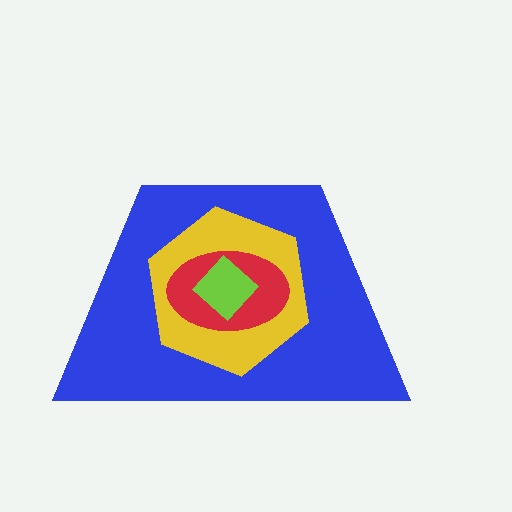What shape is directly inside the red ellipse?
The lime diamond.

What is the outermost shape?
The blue trapezoid.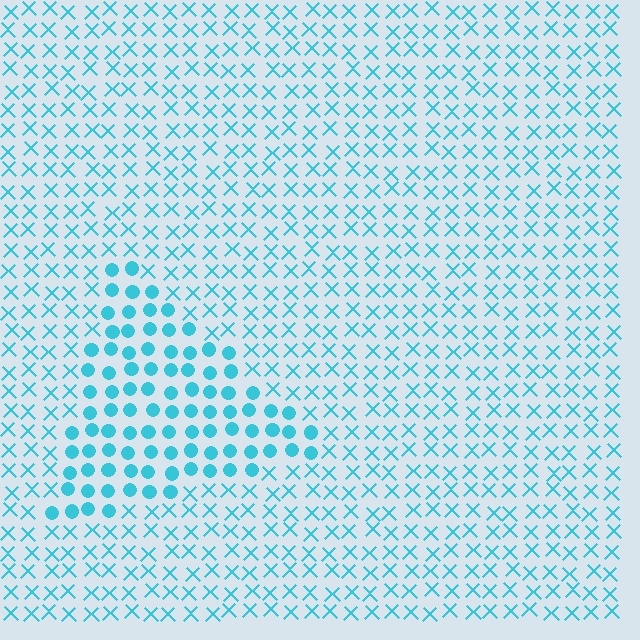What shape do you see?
I see a triangle.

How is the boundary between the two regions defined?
The boundary is defined by a change in element shape: circles inside vs. X marks outside. All elements share the same color and spacing.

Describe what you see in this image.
The image is filled with small cyan elements arranged in a uniform grid. A triangle-shaped region contains circles, while the surrounding area contains X marks. The boundary is defined purely by the change in element shape.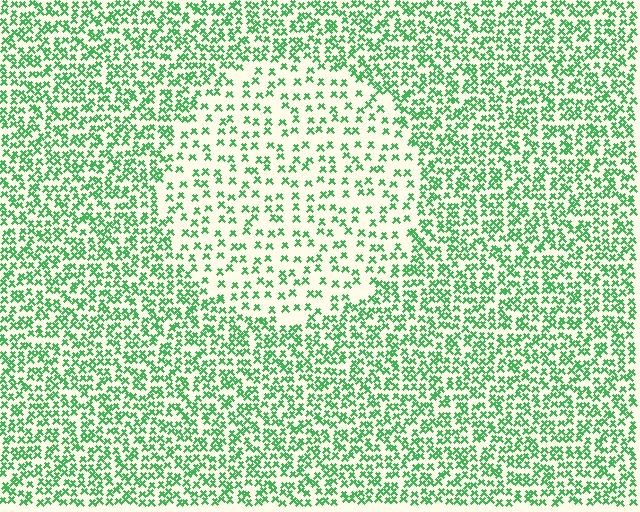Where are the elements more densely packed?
The elements are more densely packed outside the circle boundary.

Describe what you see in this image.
The image contains small green elements arranged at two different densities. A circle-shaped region is visible where the elements are less densely packed than the surrounding area.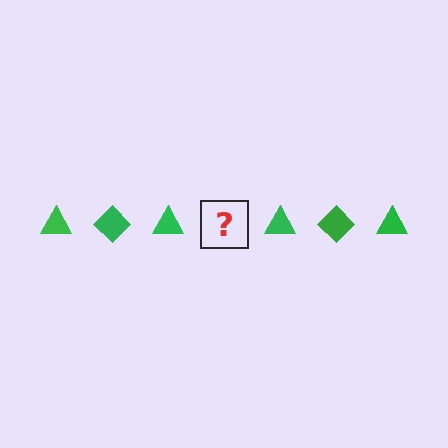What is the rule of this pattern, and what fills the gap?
The rule is that the pattern cycles through triangle, diamond shapes in green. The gap should be filled with a green diamond.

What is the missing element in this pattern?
The missing element is a green diamond.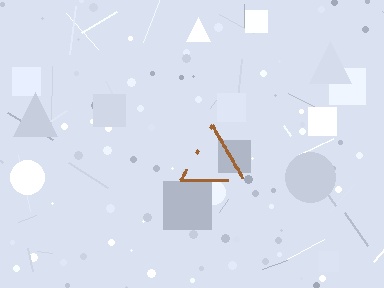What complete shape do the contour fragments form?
The contour fragments form a triangle.